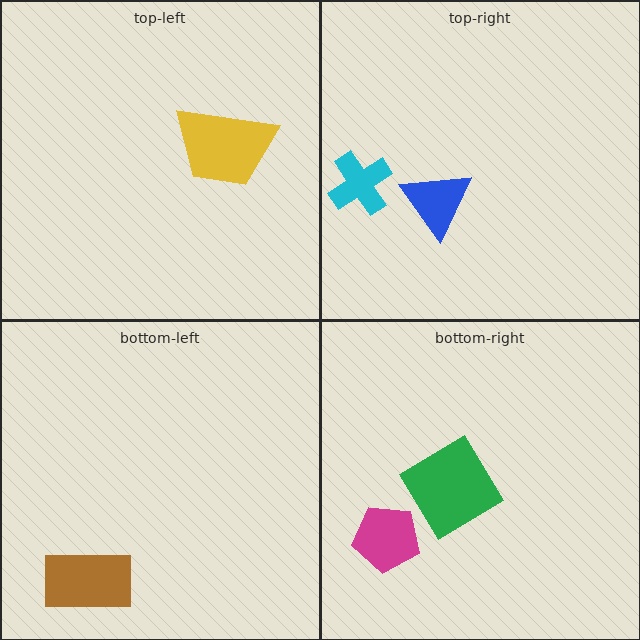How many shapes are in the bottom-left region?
1.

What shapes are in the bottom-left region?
The brown rectangle.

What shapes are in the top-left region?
The yellow trapezoid.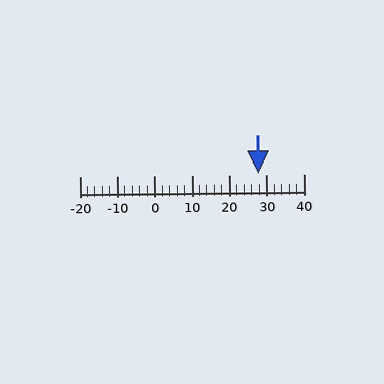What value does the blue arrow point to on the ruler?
The blue arrow points to approximately 28.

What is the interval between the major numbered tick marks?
The major tick marks are spaced 10 units apart.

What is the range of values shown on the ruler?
The ruler shows values from -20 to 40.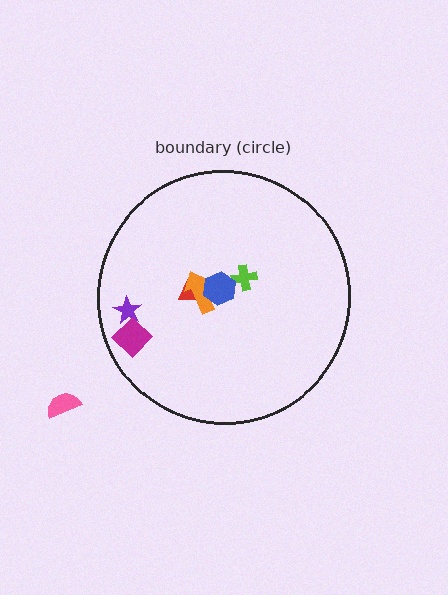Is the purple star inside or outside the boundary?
Inside.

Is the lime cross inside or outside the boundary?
Inside.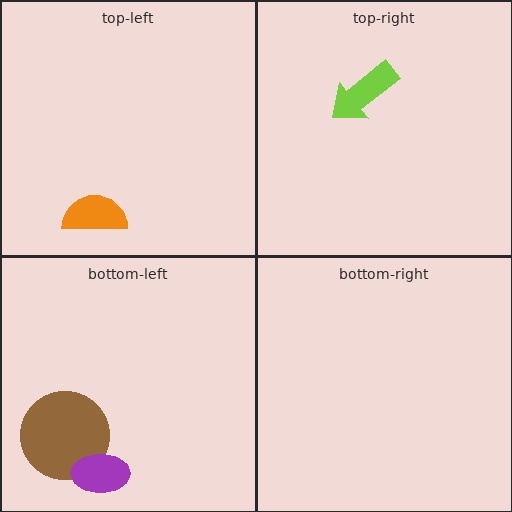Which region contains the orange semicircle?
The top-left region.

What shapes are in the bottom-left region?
The brown circle, the purple ellipse.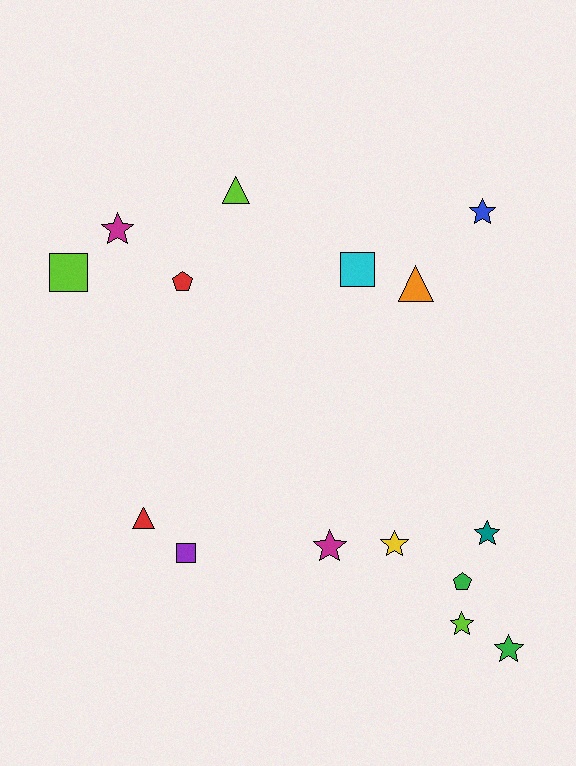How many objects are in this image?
There are 15 objects.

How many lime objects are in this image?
There are 3 lime objects.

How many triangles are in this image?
There are 3 triangles.